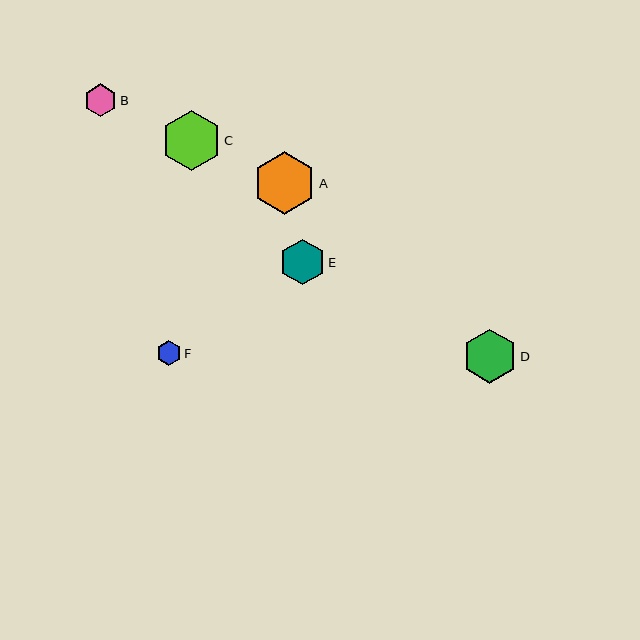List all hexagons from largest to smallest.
From largest to smallest: A, C, D, E, B, F.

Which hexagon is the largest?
Hexagon A is the largest with a size of approximately 63 pixels.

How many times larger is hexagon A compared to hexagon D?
Hexagon A is approximately 1.2 times the size of hexagon D.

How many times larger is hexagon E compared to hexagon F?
Hexagon E is approximately 1.8 times the size of hexagon F.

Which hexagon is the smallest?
Hexagon F is the smallest with a size of approximately 25 pixels.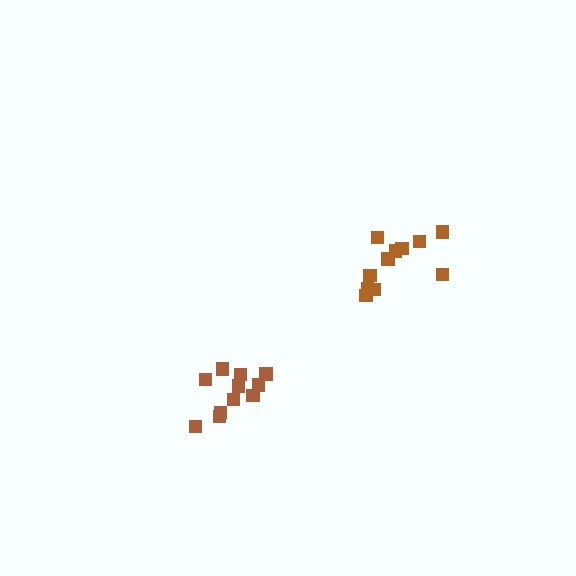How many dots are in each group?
Group 1: 11 dots, Group 2: 11 dots (22 total).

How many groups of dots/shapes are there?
There are 2 groups.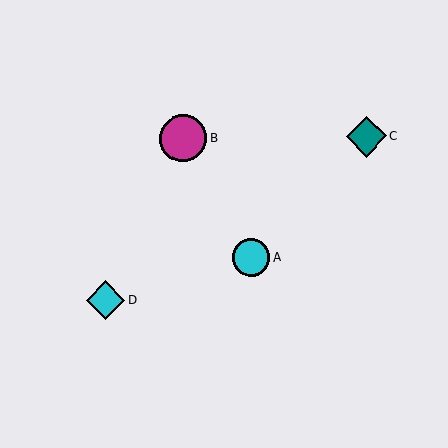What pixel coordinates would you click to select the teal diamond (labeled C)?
Click at (366, 137) to select the teal diamond C.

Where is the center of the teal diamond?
The center of the teal diamond is at (366, 137).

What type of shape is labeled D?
Shape D is a cyan diamond.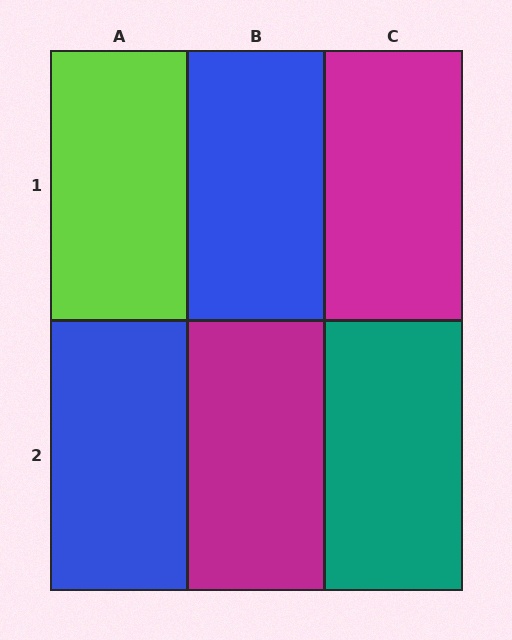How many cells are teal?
1 cell is teal.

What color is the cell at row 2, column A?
Blue.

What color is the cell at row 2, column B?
Magenta.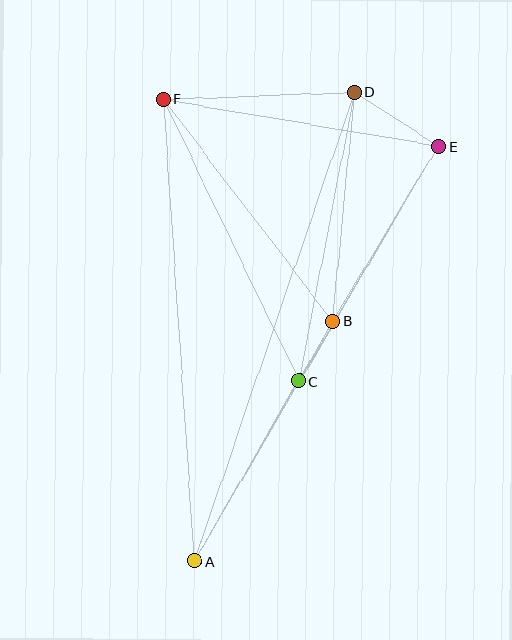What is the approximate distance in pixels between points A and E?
The distance between A and E is approximately 481 pixels.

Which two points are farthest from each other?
Points A and D are farthest from each other.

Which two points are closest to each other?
Points B and C are closest to each other.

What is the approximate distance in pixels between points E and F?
The distance between E and F is approximately 279 pixels.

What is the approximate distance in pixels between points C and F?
The distance between C and F is approximately 313 pixels.